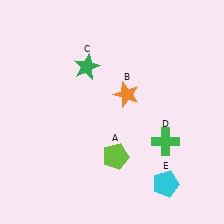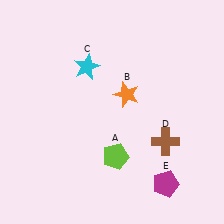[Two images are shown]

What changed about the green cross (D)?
In Image 1, D is green. In Image 2, it changed to brown.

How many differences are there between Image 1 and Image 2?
There are 3 differences between the two images.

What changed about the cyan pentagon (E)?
In Image 1, E is cyan. In Image 2, it changed to magenta.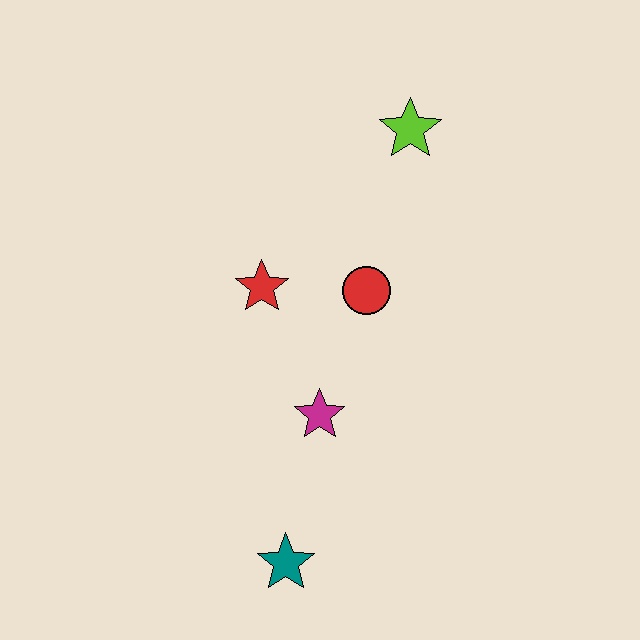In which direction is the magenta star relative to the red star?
The magenta star is below the red star.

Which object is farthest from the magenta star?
The lime star is farthest from the magenta star.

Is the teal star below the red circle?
Yes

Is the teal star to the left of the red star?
No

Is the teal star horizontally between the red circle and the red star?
Yes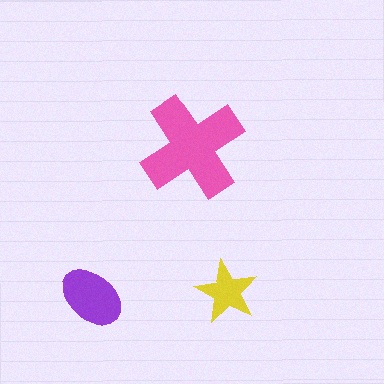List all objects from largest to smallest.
The pink cross, the purple ellipse, the yellow star.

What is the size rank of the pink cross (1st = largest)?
1st.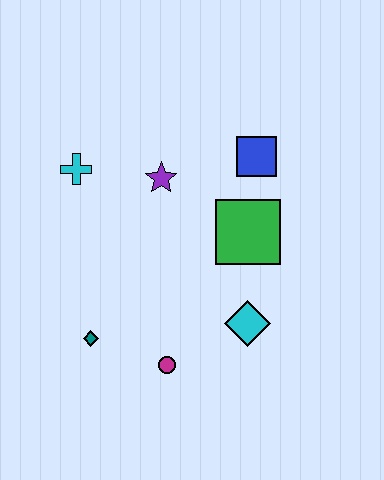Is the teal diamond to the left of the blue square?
Yes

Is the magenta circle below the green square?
Yes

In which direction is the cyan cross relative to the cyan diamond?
The cyan cross is to the left of the cyan diamond.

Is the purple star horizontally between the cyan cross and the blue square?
Yes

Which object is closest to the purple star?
The cyan cross is closest to the purple star.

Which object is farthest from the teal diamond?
The blue square is farthest from the teal diamond.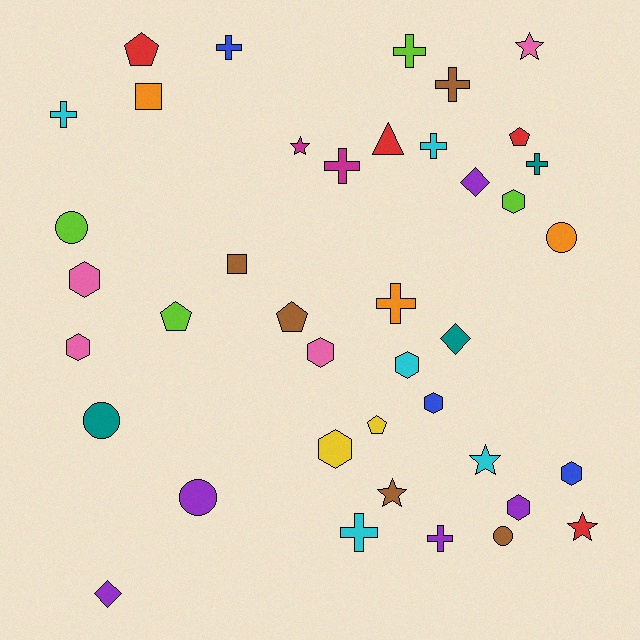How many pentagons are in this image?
There are 5 pentagons.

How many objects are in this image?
There are 40 objects.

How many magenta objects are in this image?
There are 2 magenta objects.